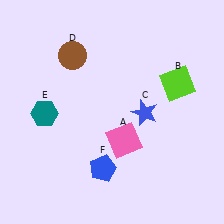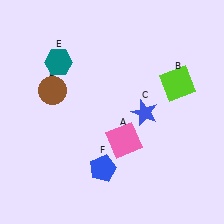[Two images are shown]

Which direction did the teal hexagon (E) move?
The teal hexagon (E) moved up.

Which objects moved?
The objects that moved are: the brown circle (D), the teal hexagon (E).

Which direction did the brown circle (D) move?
The brown circle (D) moved down.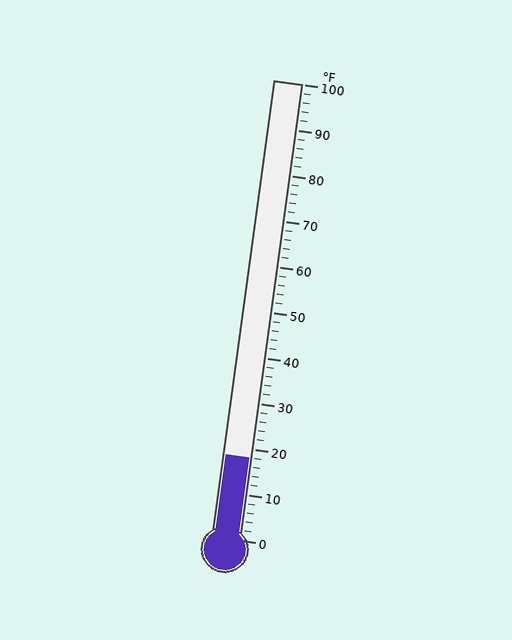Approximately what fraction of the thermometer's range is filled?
The thermometer is filled to approximately 20% of its range.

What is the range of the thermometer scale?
The thermometer scale ranges from 0°F to 100°F.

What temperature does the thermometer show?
The thermometer shows approximately 18°F.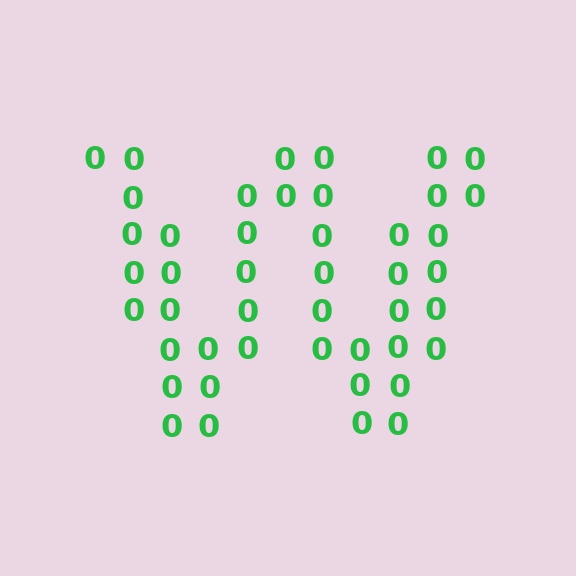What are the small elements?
The small elements are digit 0's.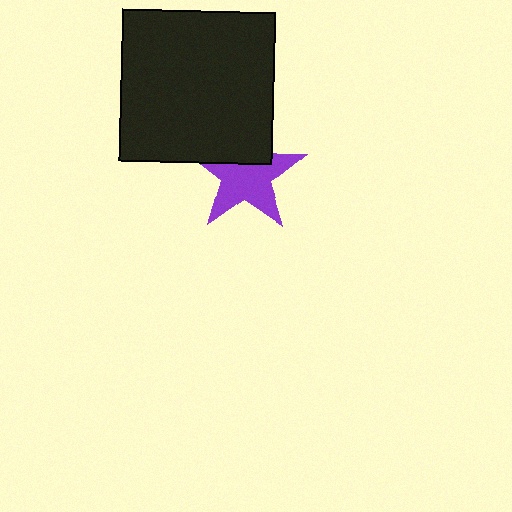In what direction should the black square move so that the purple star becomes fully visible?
The black square should move up. That is the shortest direction to clear the overlap and leave the purple star fully visible.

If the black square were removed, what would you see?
You would see the complete purple star.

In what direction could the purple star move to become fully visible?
The purple star could move down. That would shift it out from behind the black square entirely.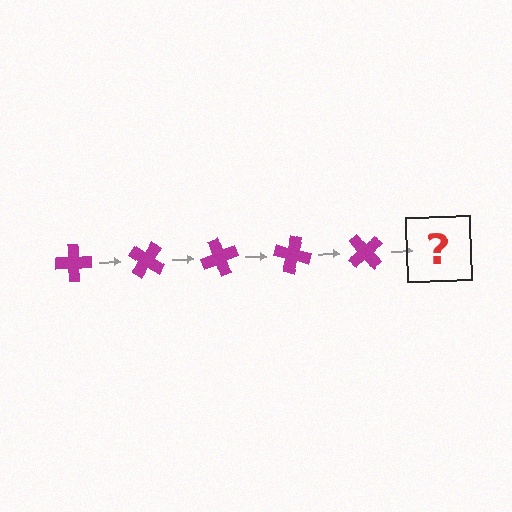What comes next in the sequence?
The next element should be a magenta cross rotated 175 degrees.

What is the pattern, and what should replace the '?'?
The pattern is that the cross rotates 35 degrees each step. The '?' should be a magenta cross rotated 175 degrees.